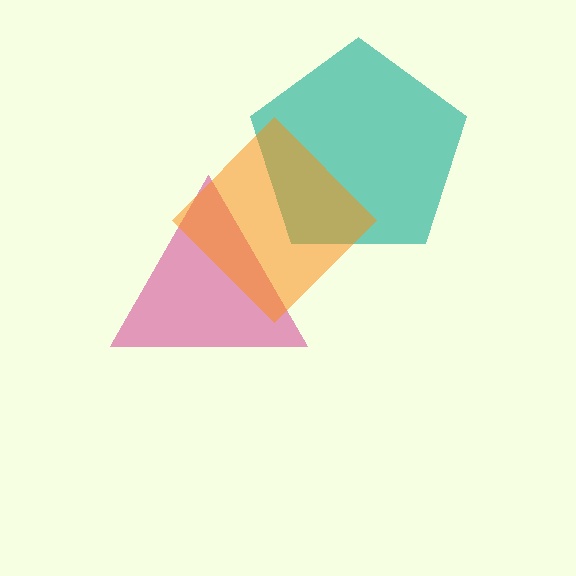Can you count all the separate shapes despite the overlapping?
Yes, there are 3 separate shapes.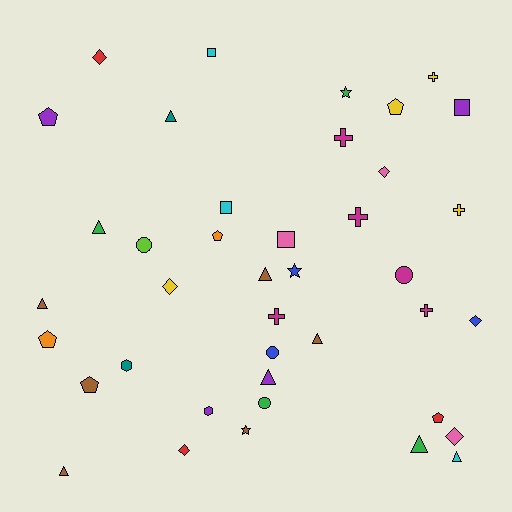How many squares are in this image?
There are 4 squares.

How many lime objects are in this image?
There is 1 lime object.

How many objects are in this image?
There are 40 objects.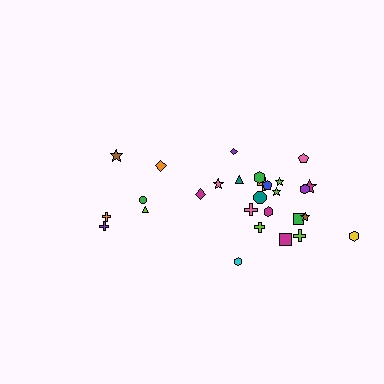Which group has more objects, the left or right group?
The right group.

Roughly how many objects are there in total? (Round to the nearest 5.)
Roughly 30 objects in total.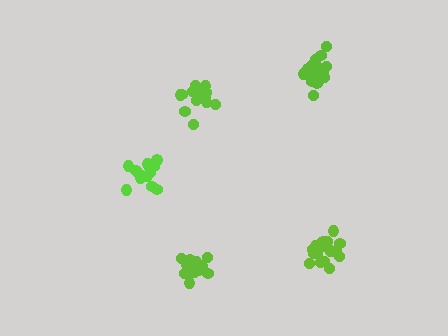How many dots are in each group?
Group 1: 14 dots, Group 2: 15 dots, Group 3: 20 dots, Group 4: 18 dots, Group 5: 14 dots (81 total).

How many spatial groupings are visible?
There are 5 spatial groupings.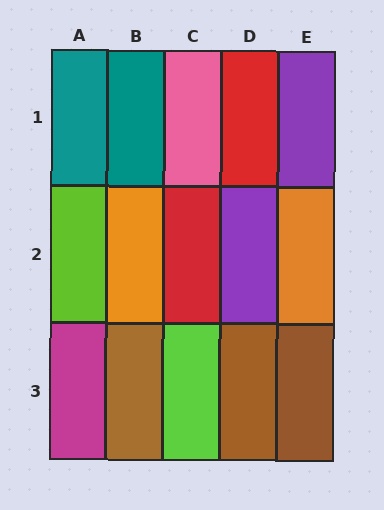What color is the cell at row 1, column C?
Pink.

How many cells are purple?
2 cells are purple.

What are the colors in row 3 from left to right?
Magenta, brown, lime, brown, brown.